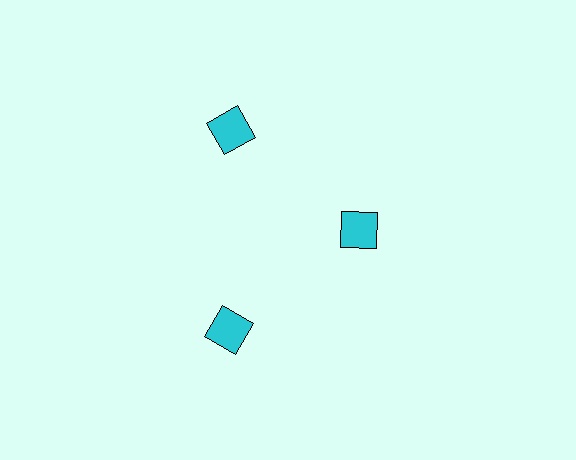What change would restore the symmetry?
The symmetry would be restored by moving it outward, back onto the ring so that all 3 squares sit at equal angles and equal distance from the center.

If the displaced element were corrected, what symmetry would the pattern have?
It would have 3-fold rotational symmetry — the pattern would map onto itself every 120 degrees.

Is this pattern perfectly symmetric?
No. The 3 cyan squares are arranged in a ring, but one element near the 3 o'clock position is pulled inward toward the center, breaking the 3-fold rotational symmetry.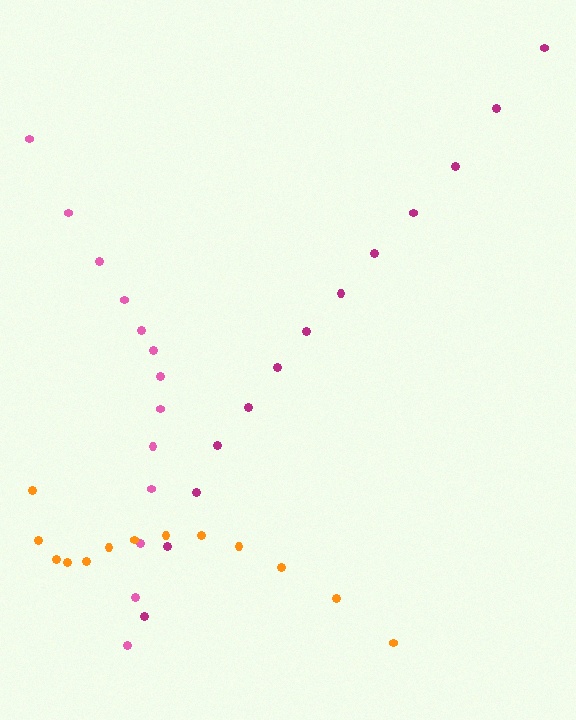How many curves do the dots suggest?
There are 3 distinct paths.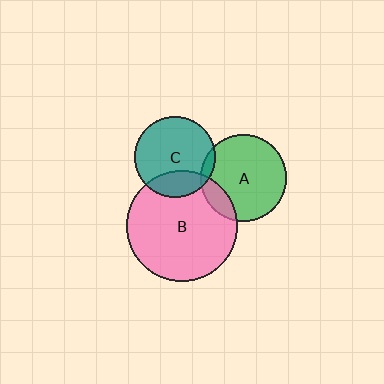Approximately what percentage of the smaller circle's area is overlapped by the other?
Approximately 5%.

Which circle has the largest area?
Circle B (pink).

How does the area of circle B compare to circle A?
Approximately 1.6 times.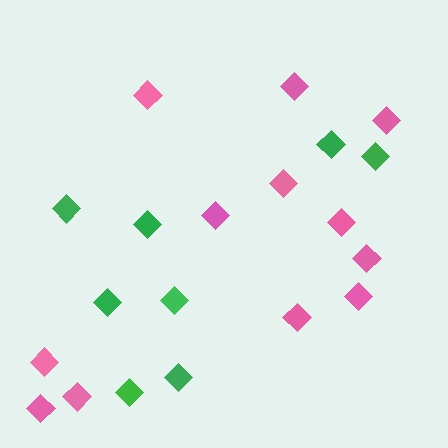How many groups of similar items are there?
There are 2 groups: one group of pink diamonds (12) and one group of green diamonds (8).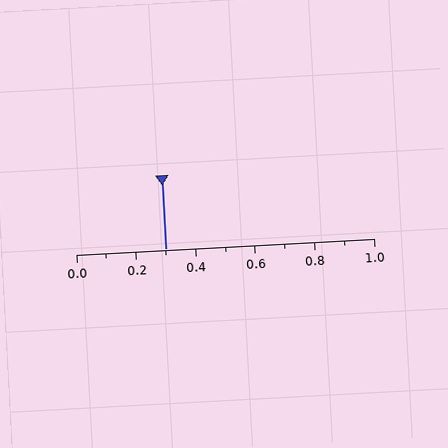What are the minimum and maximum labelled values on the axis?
The axis runs from 0.0 to 1.0.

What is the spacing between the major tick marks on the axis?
The major ticks are spaced 0.2 apart.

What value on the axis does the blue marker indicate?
The marker indicates approximately 0.3.